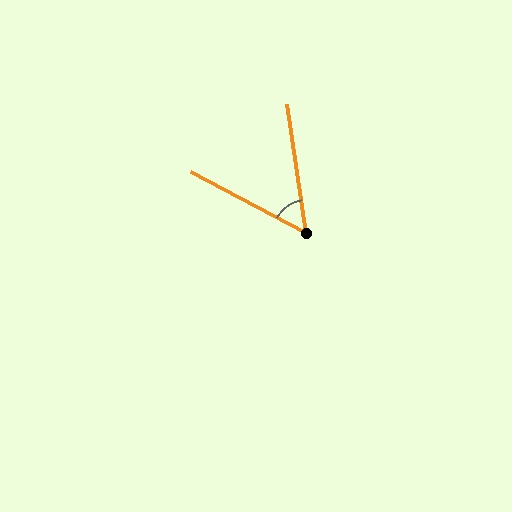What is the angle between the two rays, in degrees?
Approximately 53 degrees.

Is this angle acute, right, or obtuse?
It is acute.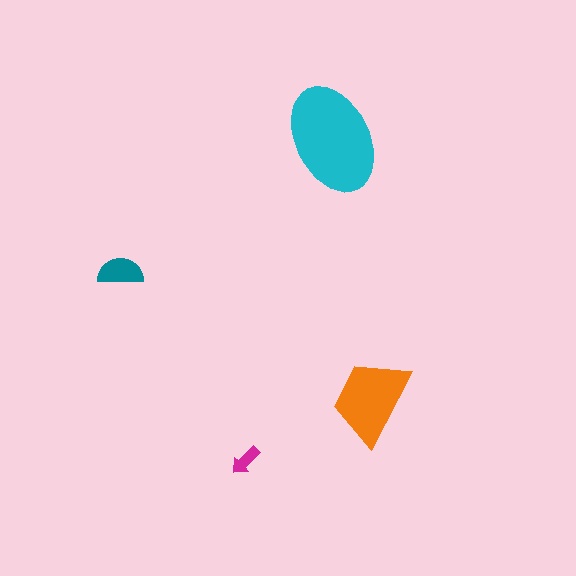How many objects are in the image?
There are 4 objects in the image.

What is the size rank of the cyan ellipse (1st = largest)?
1st.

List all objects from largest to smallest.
The cyan ellipse, the orange trapezoid, the teal semicircle, the magenta arrow.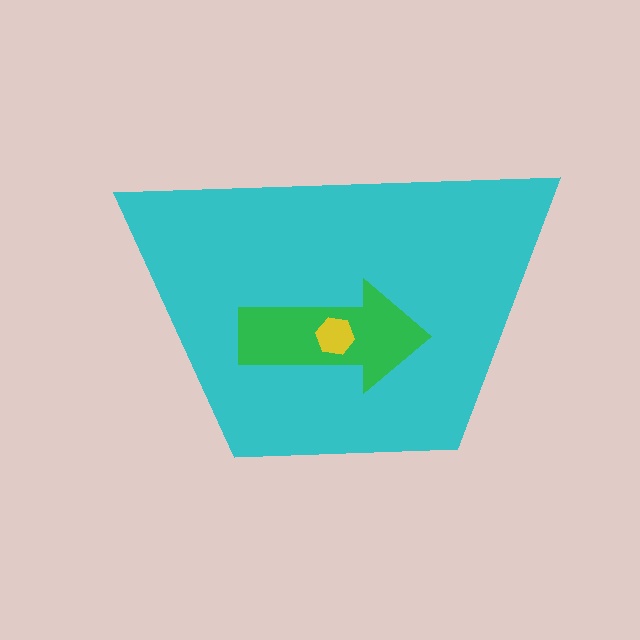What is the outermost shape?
The cyan trapezoid.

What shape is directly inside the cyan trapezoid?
The green arrow.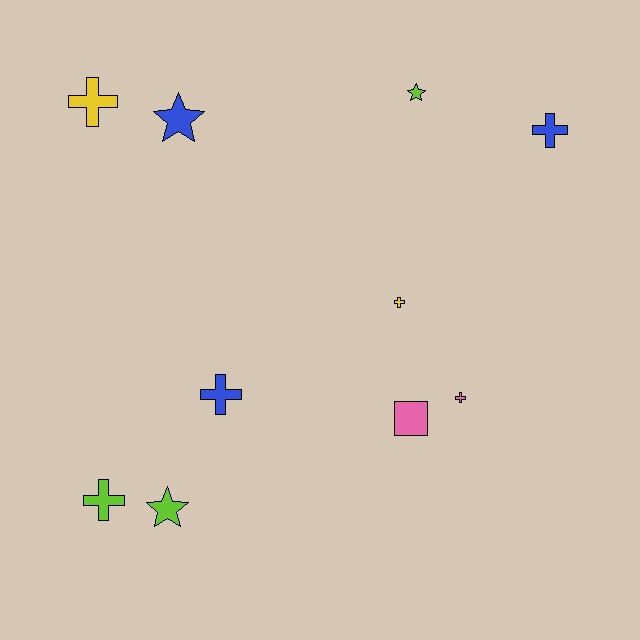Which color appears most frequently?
Blue, with 3 objects.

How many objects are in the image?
There are 10 objects.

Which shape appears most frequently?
Cross, with 6 objects.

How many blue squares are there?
There are no blue squares.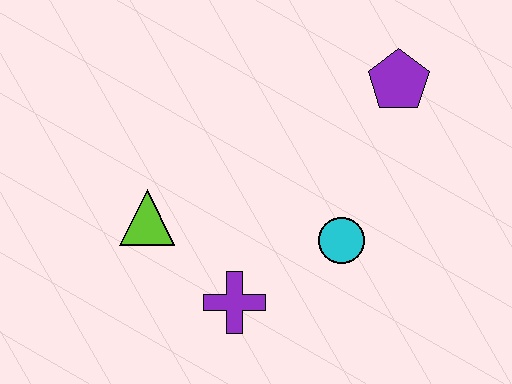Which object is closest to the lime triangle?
The purple cross is closest to the lime triangle.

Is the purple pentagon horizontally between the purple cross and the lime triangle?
No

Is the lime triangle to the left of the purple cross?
Yes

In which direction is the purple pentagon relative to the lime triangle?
The purple pentagon is to the right of the lime triangle.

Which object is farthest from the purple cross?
The purple pentagon is farthest from the purple cross.